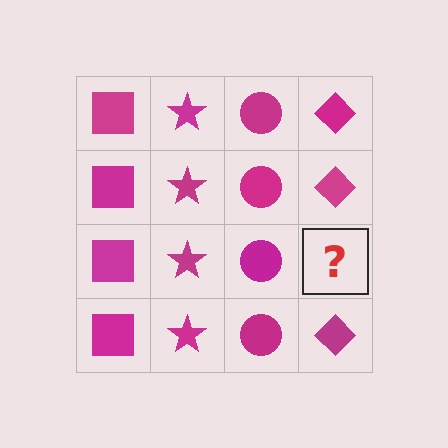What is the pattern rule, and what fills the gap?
The rule is that each column has a consistent shape. The gap should be filled with a magenta diamond.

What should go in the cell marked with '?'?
The missing cell should contain a magenta diamond.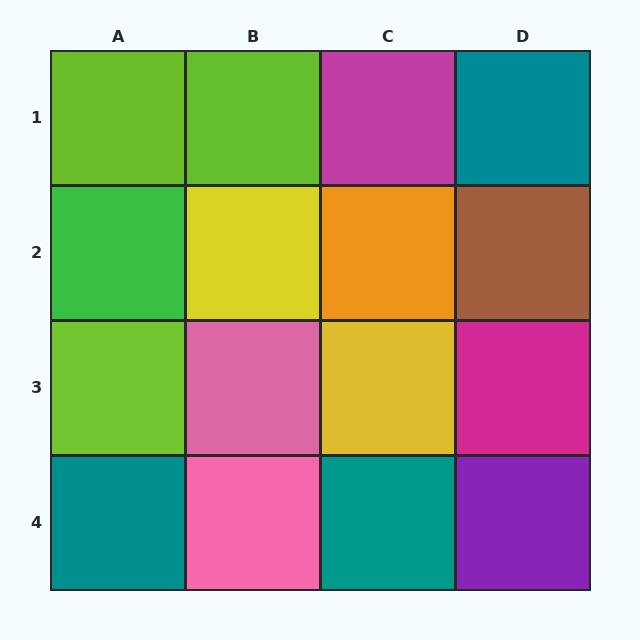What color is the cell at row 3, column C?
Yellow.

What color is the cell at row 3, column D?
Magenta.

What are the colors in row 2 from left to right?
Green, yellow, orange, brown.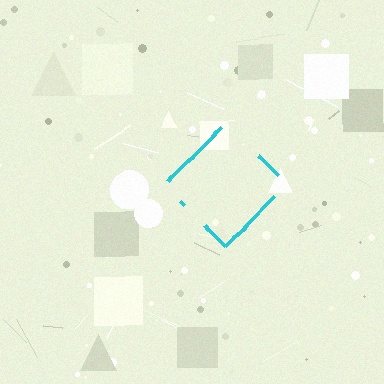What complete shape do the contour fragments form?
The contour fragments form a diamond.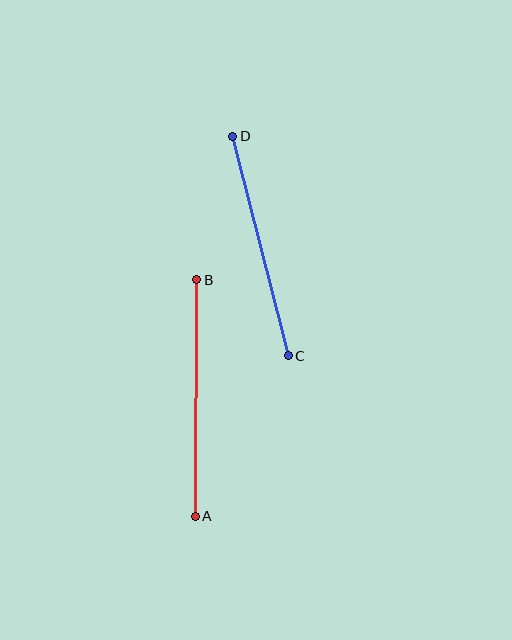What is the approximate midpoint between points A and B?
The midpoint is at approximately (196, 398) pixels.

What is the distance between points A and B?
The distance is approximately 237 pixels.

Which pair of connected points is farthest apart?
Points A and B are farthest apart.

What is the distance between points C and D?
The distance is approximately 226 pixels.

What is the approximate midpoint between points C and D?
The midpoint is at approximately (260, 246) pixels.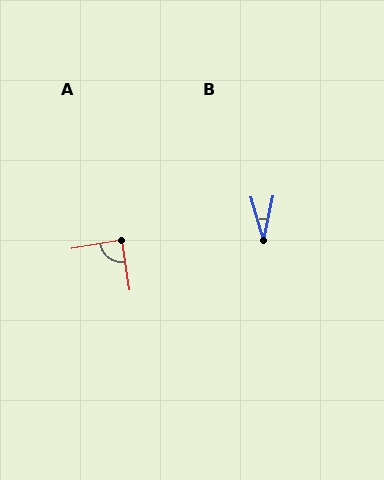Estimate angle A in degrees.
Approximately 89 degrees.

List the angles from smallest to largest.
B (29°), A (89°).